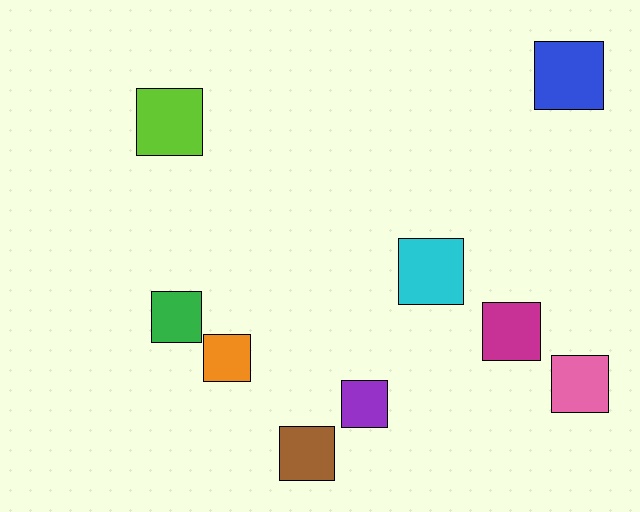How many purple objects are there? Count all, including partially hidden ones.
There is 1 purple object.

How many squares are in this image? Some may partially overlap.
There are 9 squares.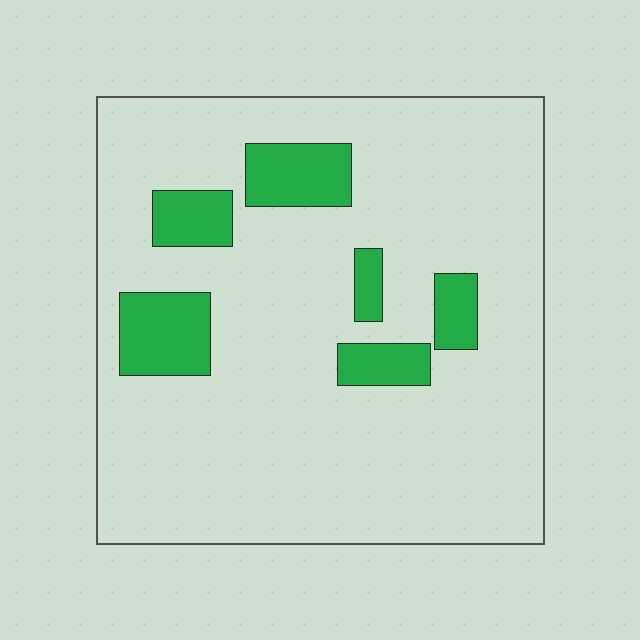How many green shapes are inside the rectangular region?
6.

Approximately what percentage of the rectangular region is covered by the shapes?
Approximately 15%.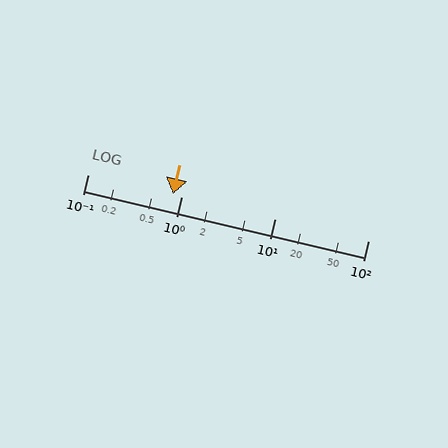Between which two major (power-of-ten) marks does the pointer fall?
The pointer is between 0.1 and 1.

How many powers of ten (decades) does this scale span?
The scale spans 3 decades, from 0.1 to 100.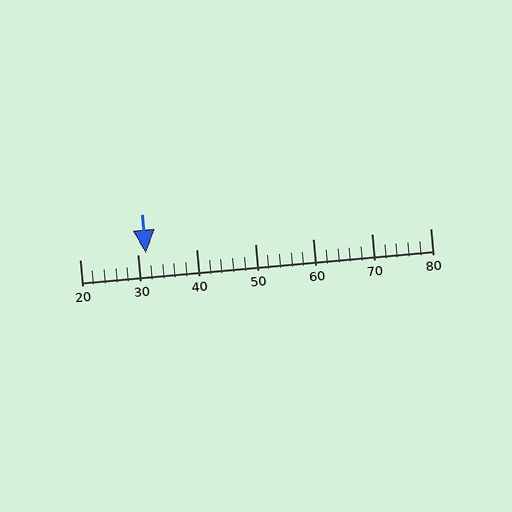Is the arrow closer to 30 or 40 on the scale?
The arrow is closer to 30.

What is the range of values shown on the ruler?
The ruler shows values from 20 to 80.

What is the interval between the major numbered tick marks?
The major tick marks are spaced 10 units apart.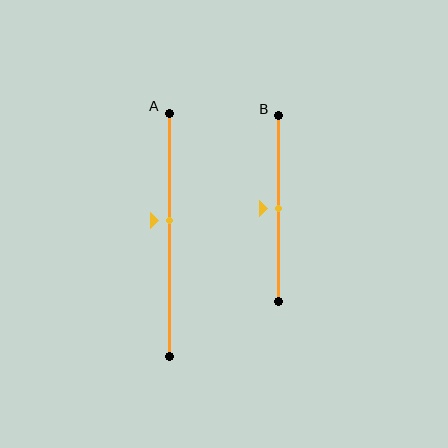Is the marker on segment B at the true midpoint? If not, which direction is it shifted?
Yes, the marker on segment B is at the true midpoint.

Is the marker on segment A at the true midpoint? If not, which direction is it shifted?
No, the marker on segment A is shifted upward by about 6% of the segment length.